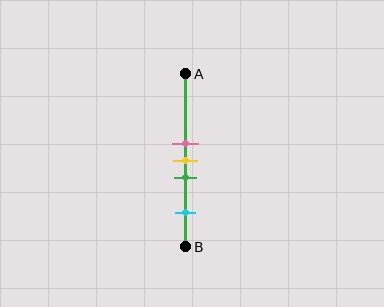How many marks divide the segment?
There are 4 marks dividing the segment.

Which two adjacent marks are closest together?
The pink and yellow marks are the closest adjacent pair.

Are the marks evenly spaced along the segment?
No, the marks are not evenly spaced.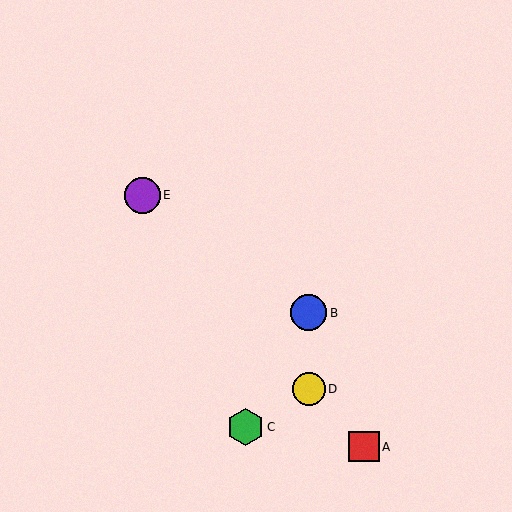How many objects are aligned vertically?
2 objects (B, D) are aligned vertically.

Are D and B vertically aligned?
Yes, both are at x≈309.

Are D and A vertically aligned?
No, D is at x≈309 and A is at x≈364.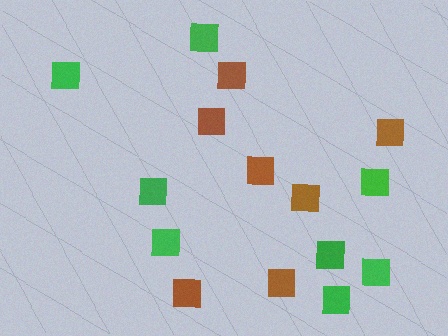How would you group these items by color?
There are 2 groups: one group of green squares (8) and one group of brown squares (7).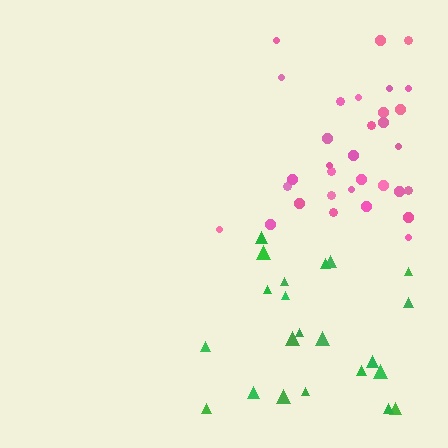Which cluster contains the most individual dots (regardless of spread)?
Pink (32).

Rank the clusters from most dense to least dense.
pink, green.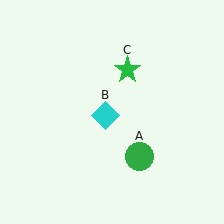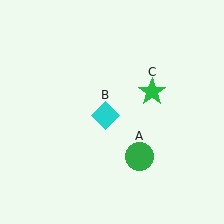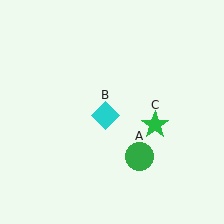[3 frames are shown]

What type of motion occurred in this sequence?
The green star (object C) rotated clockwise around the center of the scene.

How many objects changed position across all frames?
1 object changed position: green star (object C).